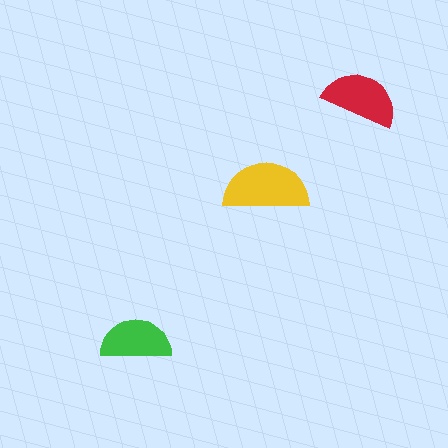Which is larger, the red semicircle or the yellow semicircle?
The yellow one.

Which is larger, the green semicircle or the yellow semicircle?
The yellow one.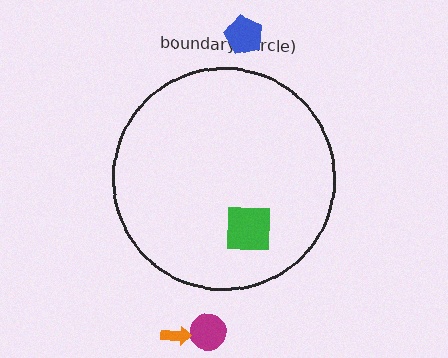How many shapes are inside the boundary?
1 inside, 3 outside.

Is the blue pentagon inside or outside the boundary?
Outside.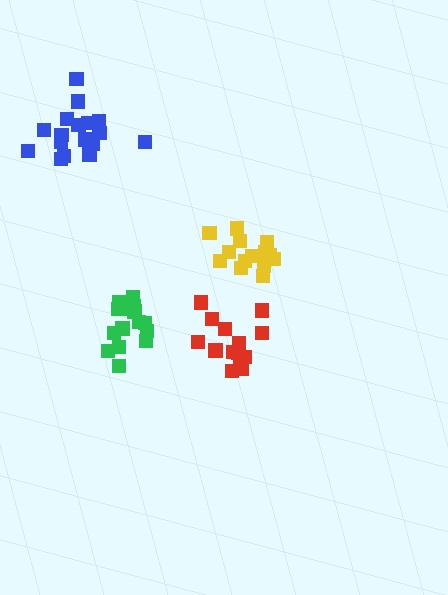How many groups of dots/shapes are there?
There are 4 groups.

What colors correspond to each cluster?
The clusters are colored: yellow, red, green, blue.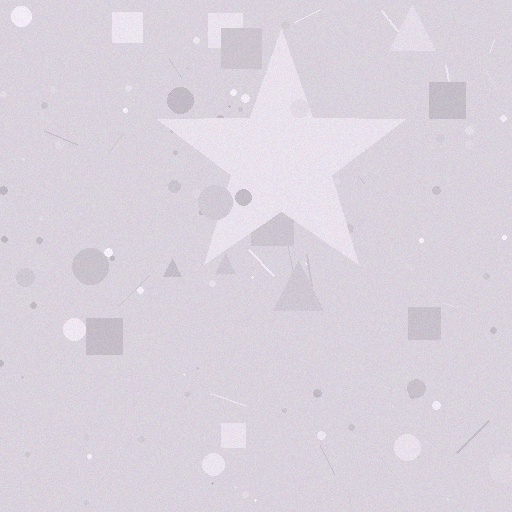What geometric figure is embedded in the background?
A star is embedded in the background.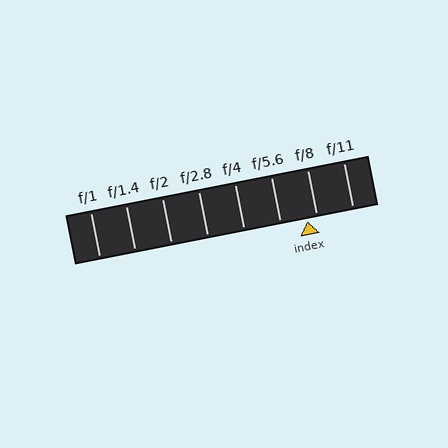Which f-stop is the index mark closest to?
The index mark is closest to f/8.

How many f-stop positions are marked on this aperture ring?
There are 8 f-stop positions marked.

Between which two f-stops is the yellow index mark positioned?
The index mark is between f/5.6 and f/8.